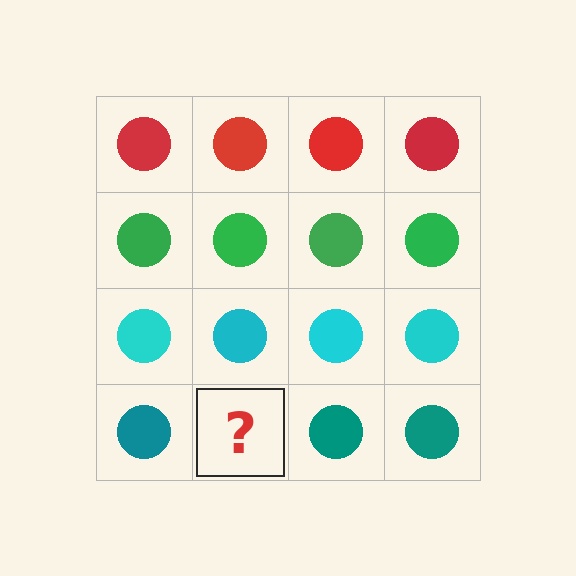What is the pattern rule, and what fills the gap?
The rule is that each row has a consistent color. The gap should be filled with a teal circle.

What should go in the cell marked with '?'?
The missing cell should contain a teal circle.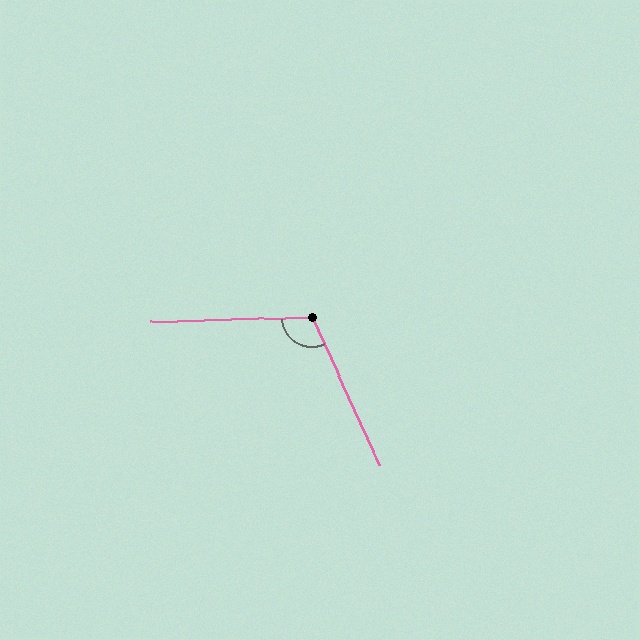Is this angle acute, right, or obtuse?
It is obtuse.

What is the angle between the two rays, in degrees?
Approximately 113 degrees.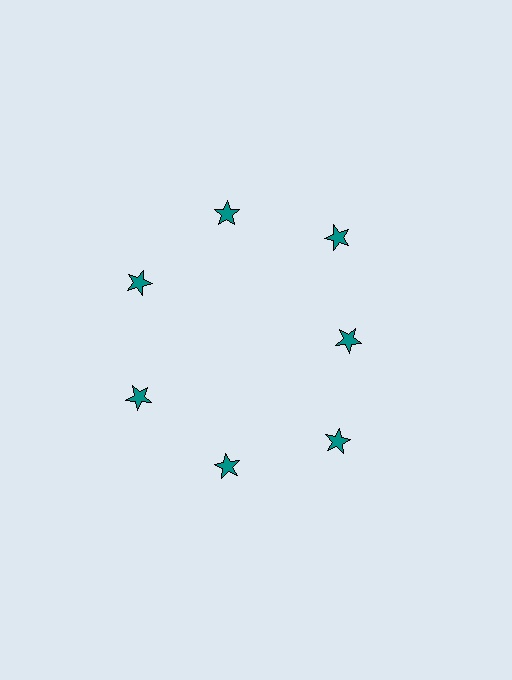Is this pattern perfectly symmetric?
No. The 7 teal stars are arranged in a ring, but one element near the 3 o'clock position is pulled inward toward the center, breaking the 7-fold rotational symmetry.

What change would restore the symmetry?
The symmetry would be restored by moving it outward, back onto the ring so that all 7 stars sit at equal angles and equal distance from the center.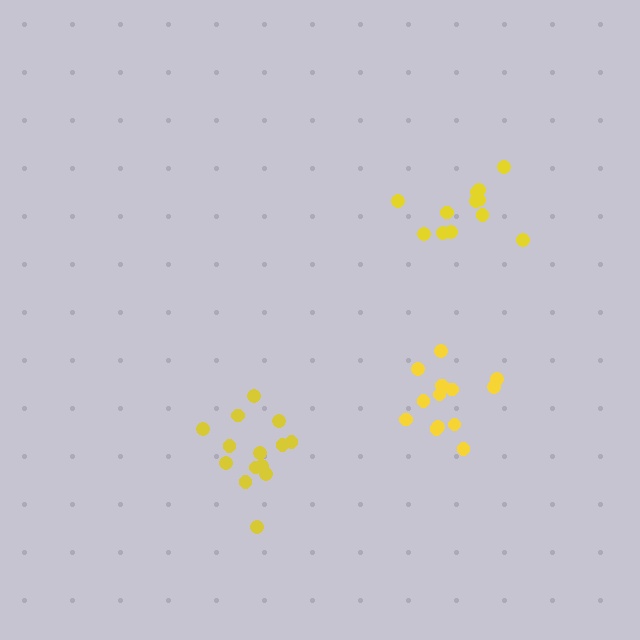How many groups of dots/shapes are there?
There are 3 groups.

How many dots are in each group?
Group 1: 12 dots, Group 2: 14 dots, Group 3: 13 dots (39 total).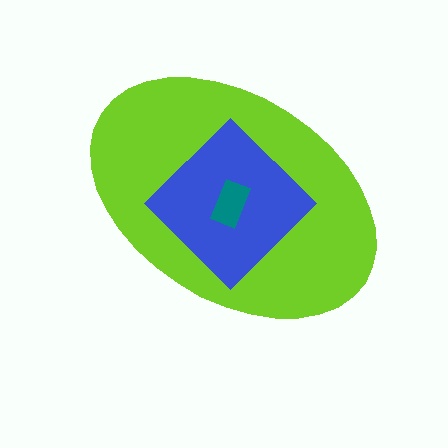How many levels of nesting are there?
3.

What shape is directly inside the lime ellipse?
The blue diamond.